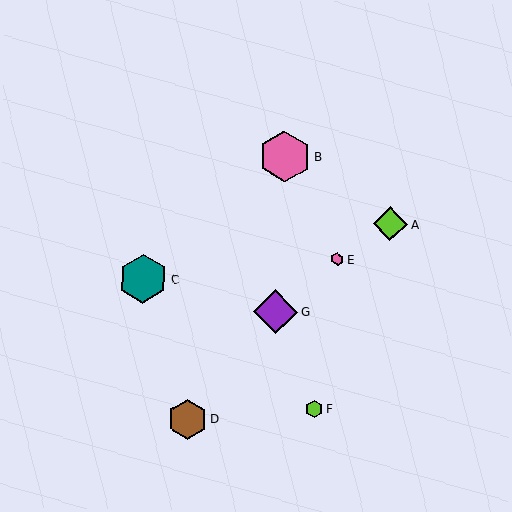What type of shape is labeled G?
Shape G is a purple diamond.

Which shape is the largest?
The pink hexagon (labeled B) is the largest.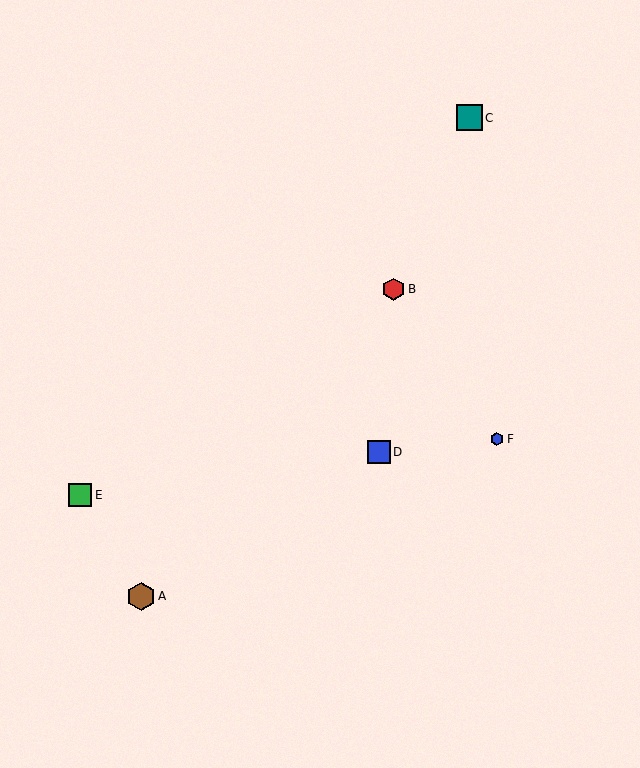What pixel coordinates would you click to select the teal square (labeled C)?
Click at (469, 118) to select the teal square C.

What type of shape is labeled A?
Shape A is a brown hexagon.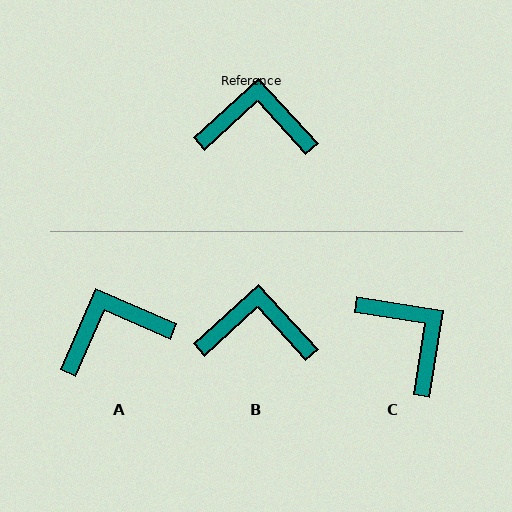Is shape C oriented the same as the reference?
No, it is off by about 51 degrees.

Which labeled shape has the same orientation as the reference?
B.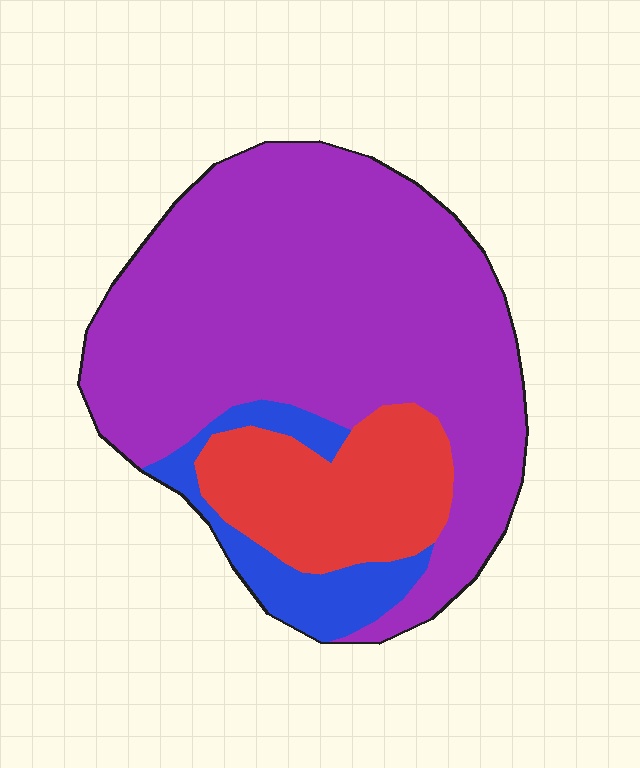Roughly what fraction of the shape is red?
Red takes up less than a quarter of the shape.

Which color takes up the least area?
Blue, at roughly 10%.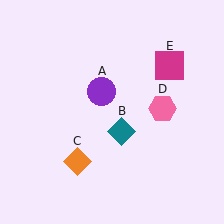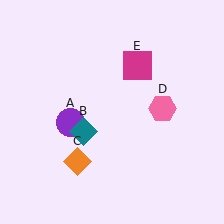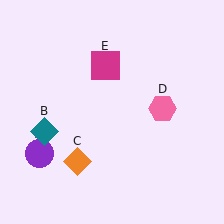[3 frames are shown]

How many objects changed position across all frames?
3 objects changed position: purple circle (object A), teal diamond (object B), magenta square (object E).